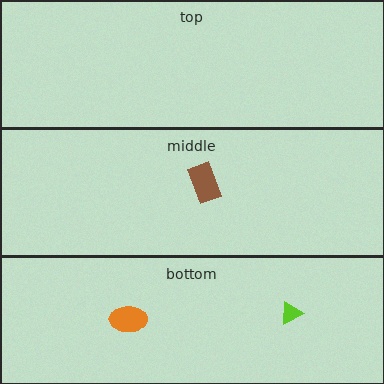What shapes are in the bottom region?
The orange ellipse, the lime triangle.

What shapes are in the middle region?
The brown rectangle.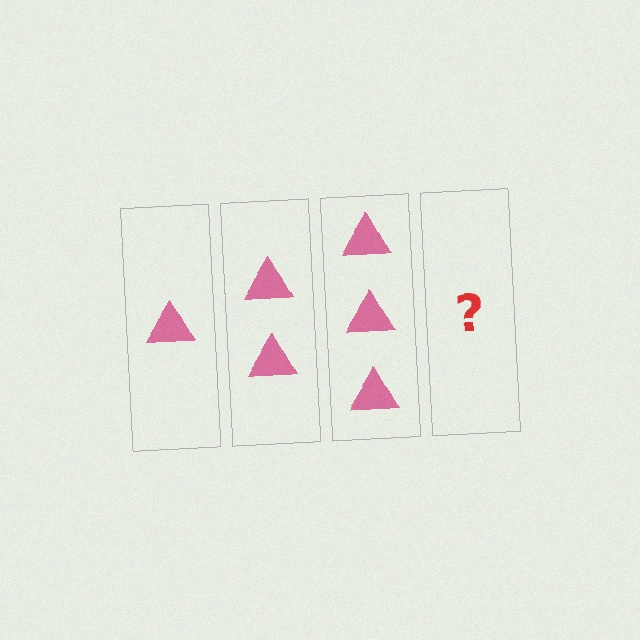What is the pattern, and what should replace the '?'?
The pattern is that each step adds one more triangle. The '?' should be 4 triangles.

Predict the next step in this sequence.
The next step is 4 triangles.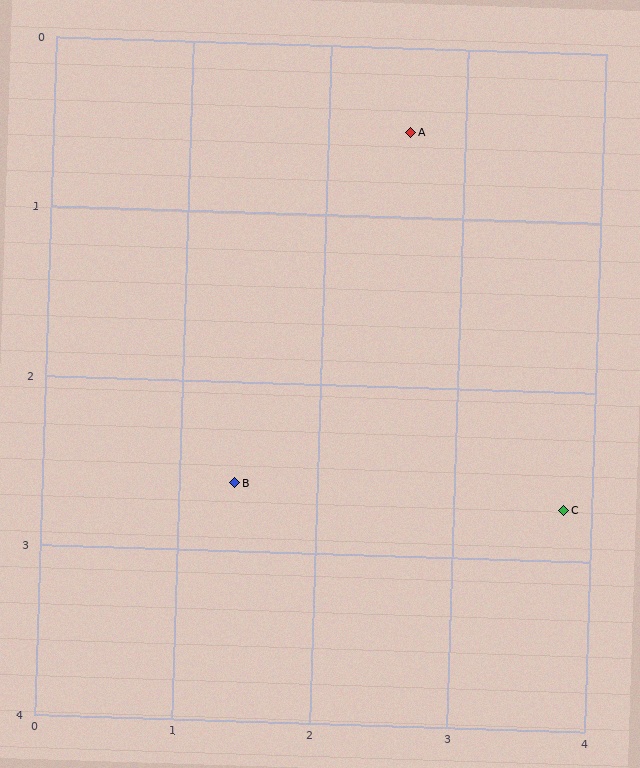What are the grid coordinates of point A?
Point A is at approximately (2.6, 0.5).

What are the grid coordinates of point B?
Point B is at approximately (1.4, 2.6).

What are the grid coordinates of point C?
Point C is at approximately (3.8, 2.7).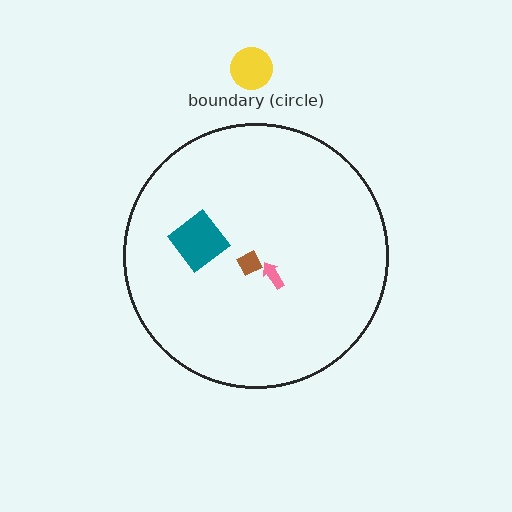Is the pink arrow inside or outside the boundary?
Inside.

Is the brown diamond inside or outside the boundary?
Inside.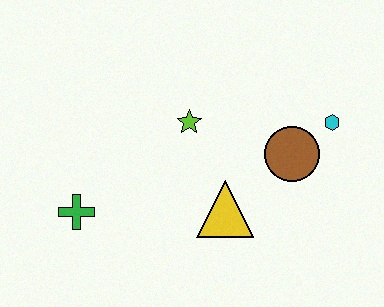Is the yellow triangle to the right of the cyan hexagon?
No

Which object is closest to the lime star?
The yellow triangle is closest to the lime star.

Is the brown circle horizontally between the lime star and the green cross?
No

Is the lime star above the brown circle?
Yes